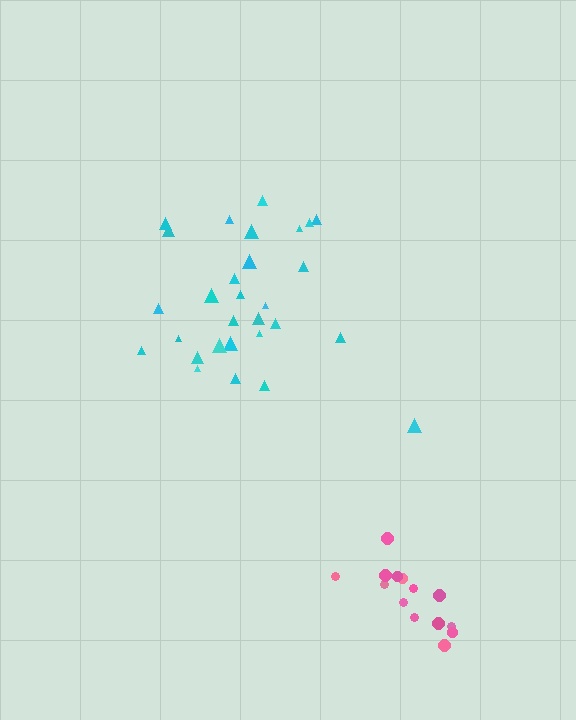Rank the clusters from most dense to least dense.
pink, cyan.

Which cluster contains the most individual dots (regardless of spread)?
Cyan (29).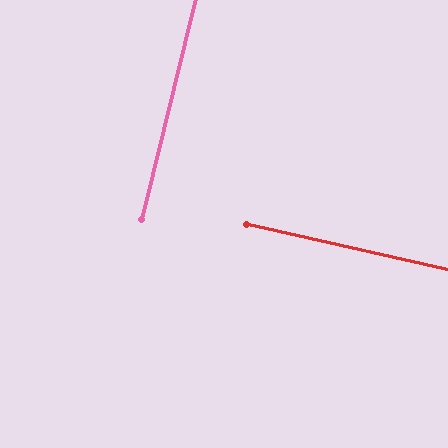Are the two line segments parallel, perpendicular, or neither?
Perpendicular — they meet at approximately 89°.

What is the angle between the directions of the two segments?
Approximately 89 degrees.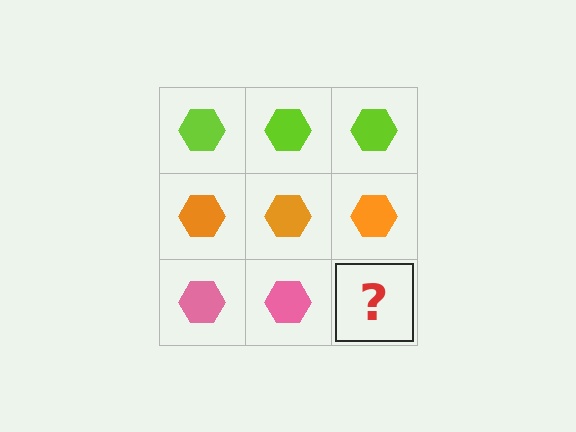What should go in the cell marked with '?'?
The missing cell should contain a pink hexagon.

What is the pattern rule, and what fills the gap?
The rule is that each row has a consistent color. The gap should be filled with a pink hexagon.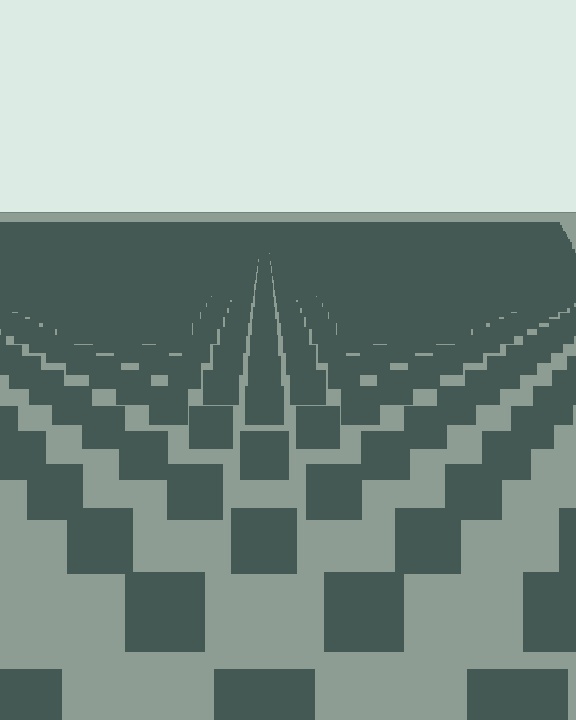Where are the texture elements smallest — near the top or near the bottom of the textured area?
Near the top.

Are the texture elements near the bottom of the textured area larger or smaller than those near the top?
Larger. Near the bottom, elements are closer to the viewer and appear at a bigger on-screen size.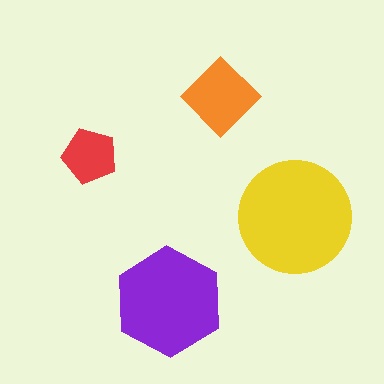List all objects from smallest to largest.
The red pentagon, the orange diamond, the purple hexagon, the yellow circle.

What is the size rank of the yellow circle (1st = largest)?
1st.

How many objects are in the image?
There are 4 objects in the image.